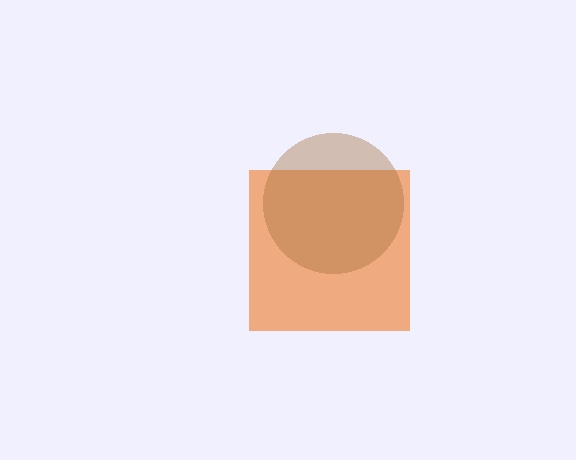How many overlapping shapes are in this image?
There are 2 overlapping shapes in the image.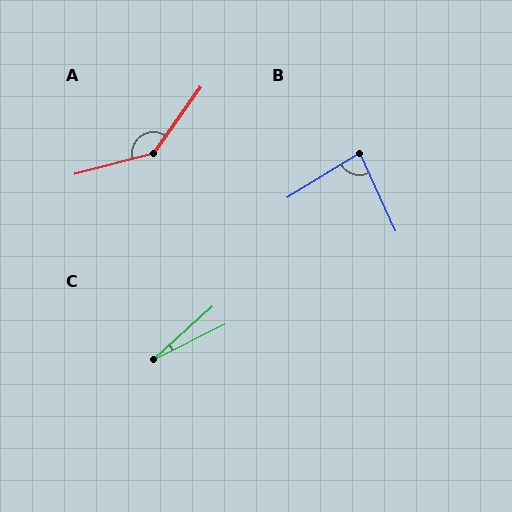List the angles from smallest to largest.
C (15°), B (83°), A (140°).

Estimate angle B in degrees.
Approximately 83 degrees.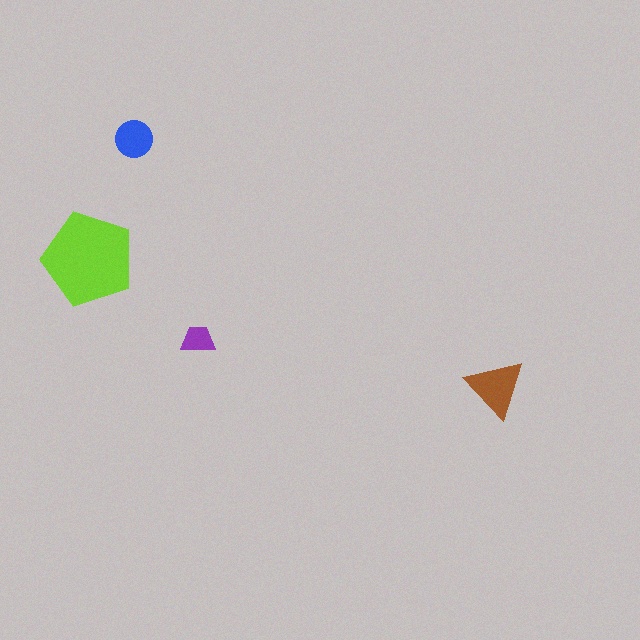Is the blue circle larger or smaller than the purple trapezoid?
Larger.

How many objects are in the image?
There are 4 objects in the image.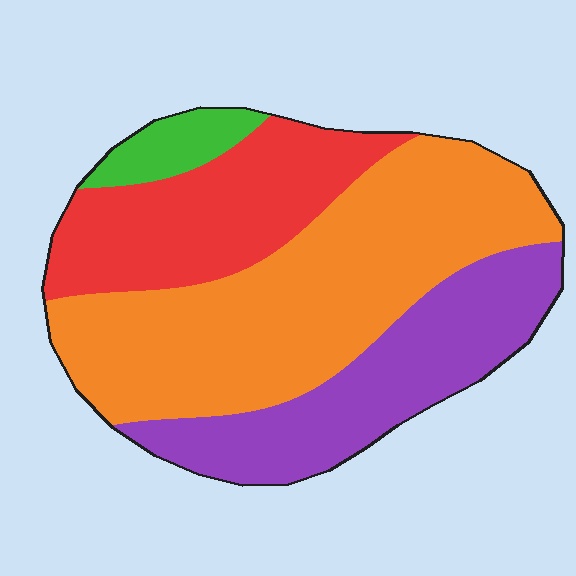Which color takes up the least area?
Green, at roughly 5%.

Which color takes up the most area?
Orange, at roughly 45%.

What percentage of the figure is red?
Red covers 23% of the figure.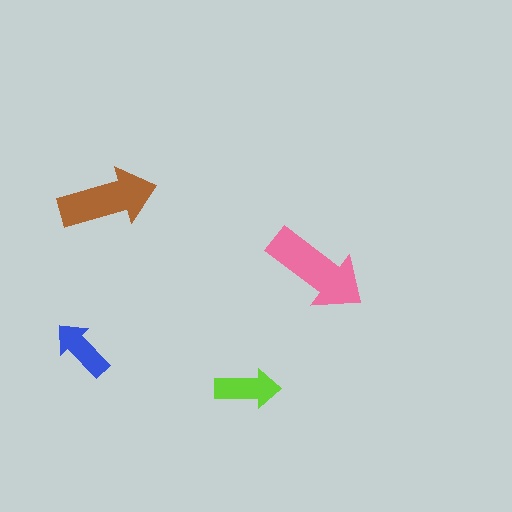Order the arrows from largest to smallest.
the pink one, the brown one, the lime one, the blue one.